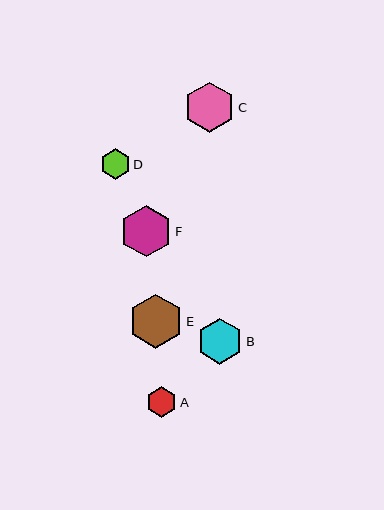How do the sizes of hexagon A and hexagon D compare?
Hexagon A and hexagon D are approximately the same size.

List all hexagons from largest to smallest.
From largest to smallest: E, F, C, B, A, D.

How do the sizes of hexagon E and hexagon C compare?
Hexagon E and hexagon C are approximately the same size.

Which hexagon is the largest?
Hexagon E is the largest with a size of approximately 54 pixels.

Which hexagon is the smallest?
Hexagon D is the smallest with a size of approximately 30 pixels.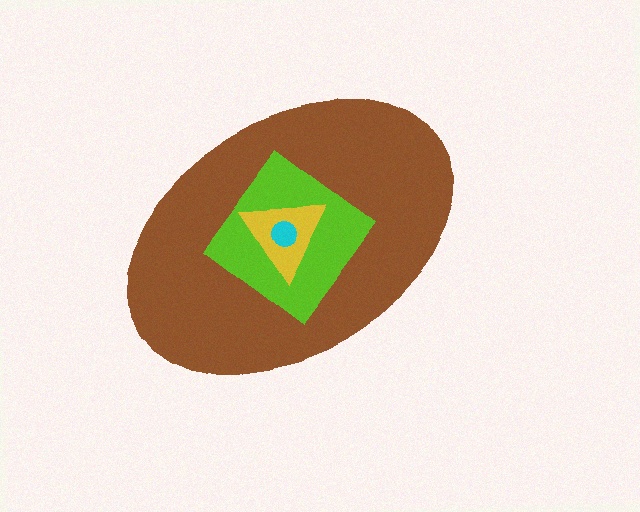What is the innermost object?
The cyan circle.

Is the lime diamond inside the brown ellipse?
Yes.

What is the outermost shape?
The brown ellipse.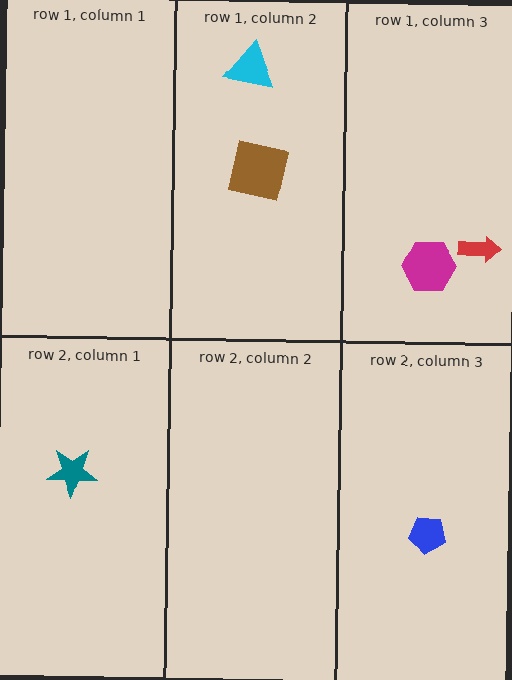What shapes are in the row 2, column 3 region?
The blue pentagon.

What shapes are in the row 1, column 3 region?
The red arrow, the magenta hexagon.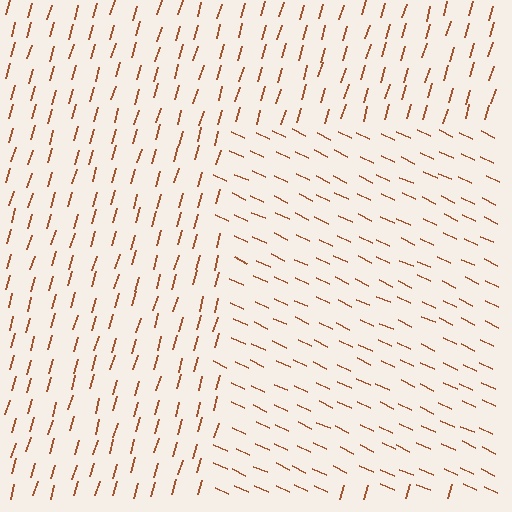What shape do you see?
I see a rectangle.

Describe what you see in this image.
The image is filled with small brown line segments. A rectangle region in the image has lines oriented differently from the surrounding lines, creating a visible texture boundary.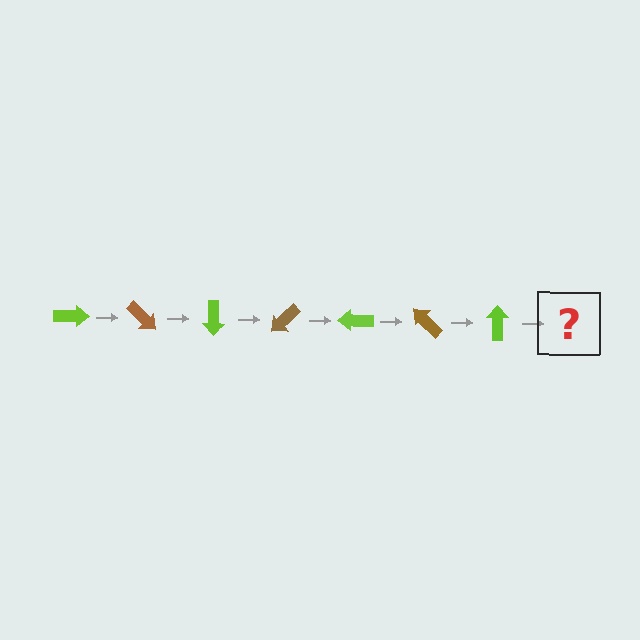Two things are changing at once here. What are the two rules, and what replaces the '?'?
The two rules are that it rotates 45 degrees each step and the color cycles through lime and brown. The '?' should be a brown arrow, rotated 315 degrees from the start.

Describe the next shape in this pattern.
It should be a brown arrow, rotated 315 degrees from the start.